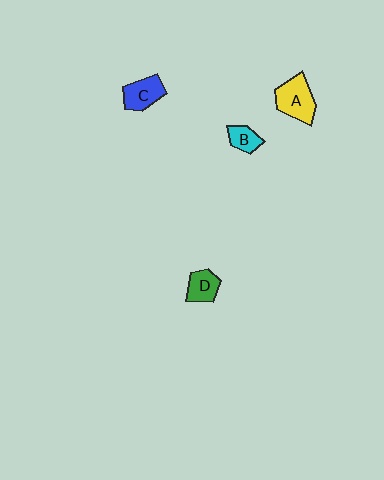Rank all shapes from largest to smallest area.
From largest to smallest: A (yellow), C (blue), D (green), B (cyan).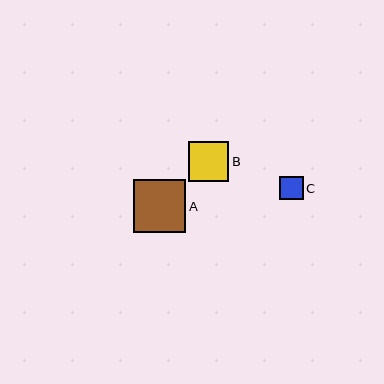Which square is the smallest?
Square C is the smallest with a size of approximately 23 pixels.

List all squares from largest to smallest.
From largest to smallest: A, B, C.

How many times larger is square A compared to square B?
Square A is approximately 1.3 times the size of square B.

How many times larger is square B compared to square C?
Square B is approximately 1.7 times the size of square C.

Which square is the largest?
Square A is the largest with a size of approximately 53 pixels.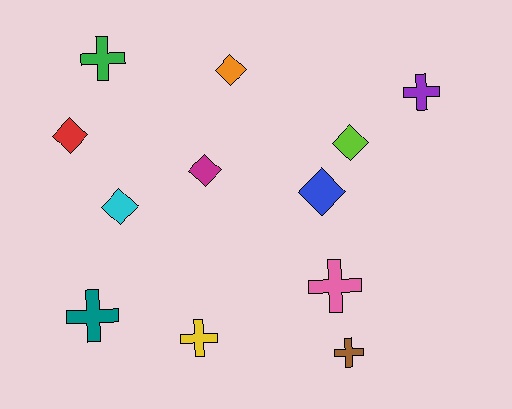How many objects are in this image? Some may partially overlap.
There are 12 objects.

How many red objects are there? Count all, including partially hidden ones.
There is 1 red object.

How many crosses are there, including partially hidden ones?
There are 6 crosses.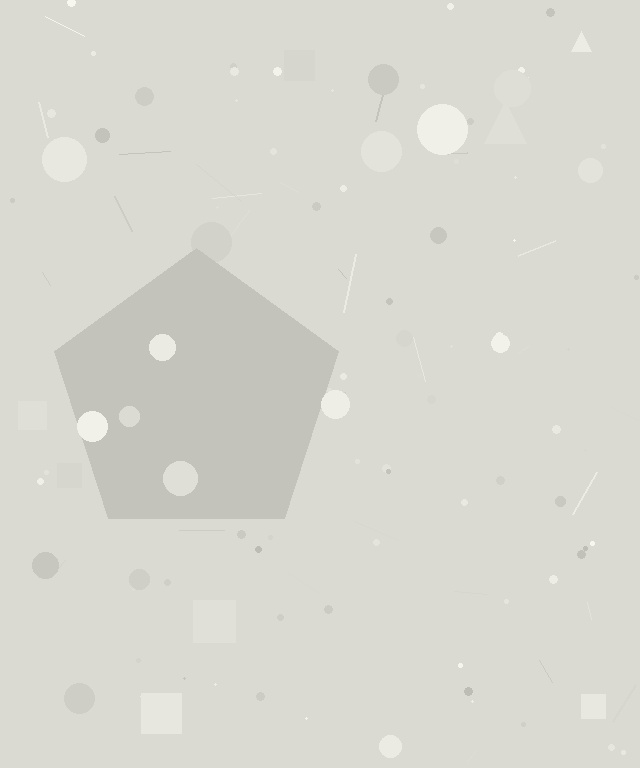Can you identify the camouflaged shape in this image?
The camouflaged shape is a pentagon.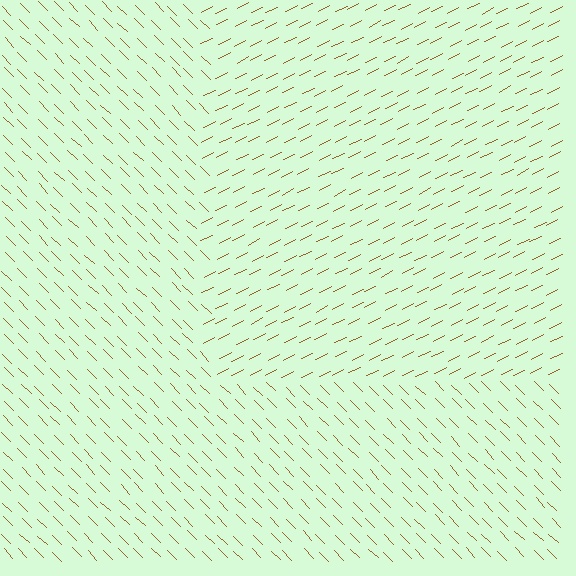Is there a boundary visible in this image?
Yes, there is a texture boundary formed by a change in line orientation.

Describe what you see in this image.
The image is filled with small brown line segments. A rectangle region in the image has lines oriented differently from the surrounding lines, creating a visible texture boundary.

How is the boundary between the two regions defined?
The boundary is defined purely by a change in line orientation (approximately 72 degrees difference). All lines are the same color and thickness.